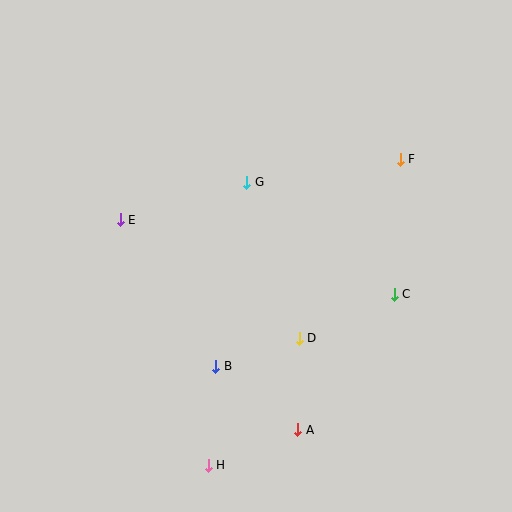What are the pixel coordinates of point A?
Point A is at (298, 430).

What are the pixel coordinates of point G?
Point G is at (246, 182).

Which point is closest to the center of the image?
Point G at (246, 182) is closest to the center.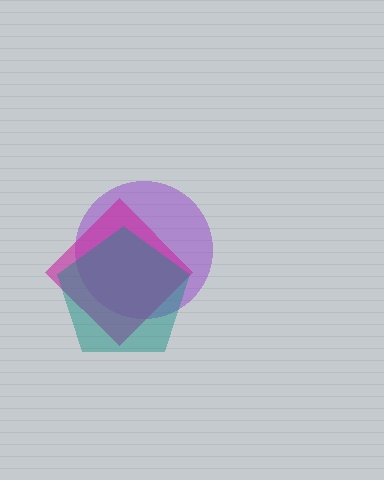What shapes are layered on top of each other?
The layered shapes are: a purple circle, a magenta diamond, a teal pentagon.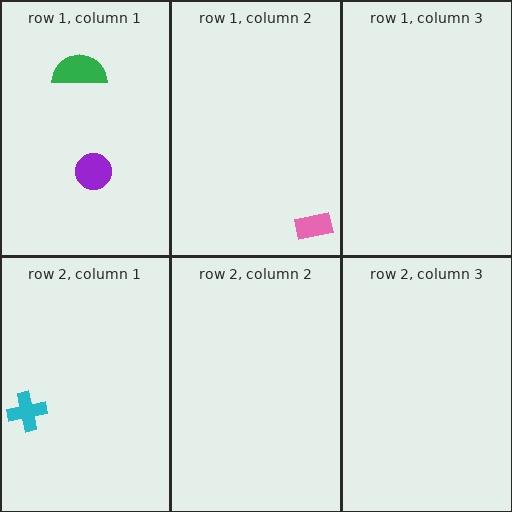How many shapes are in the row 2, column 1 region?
1.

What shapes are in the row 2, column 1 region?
The cyan cross.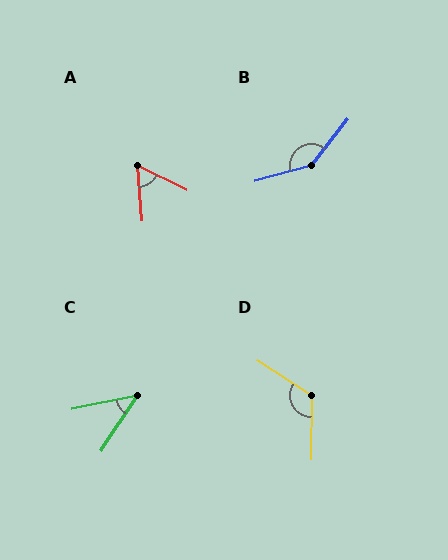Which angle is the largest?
B, at approximately 144 degrees.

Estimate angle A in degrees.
Approximately 59 degrees.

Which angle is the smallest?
C, at approximately 45 degrees.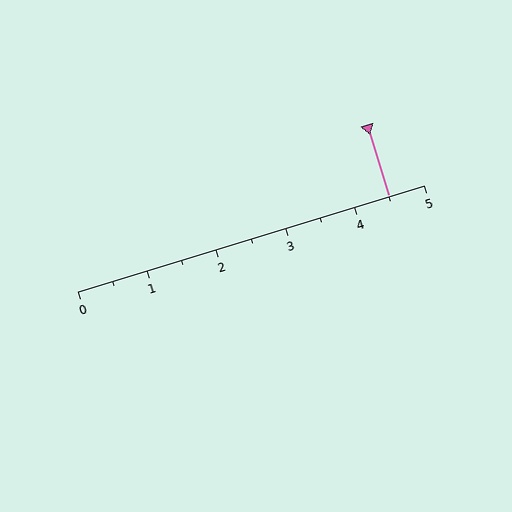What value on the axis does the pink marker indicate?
The marker indicates approximately 4.5.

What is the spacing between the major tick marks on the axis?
The major ticks are spaced 1 apart.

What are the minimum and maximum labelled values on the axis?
The axis runs from 0 to 5.